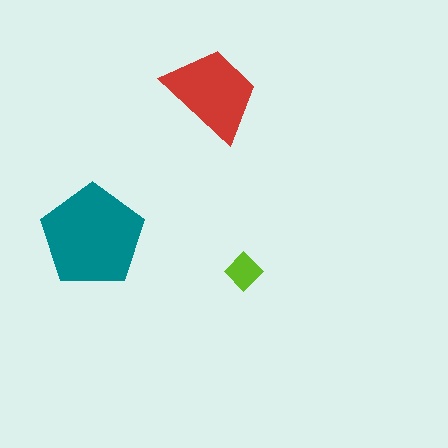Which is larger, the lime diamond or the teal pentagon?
The teal pentagon.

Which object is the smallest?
The lime diamond.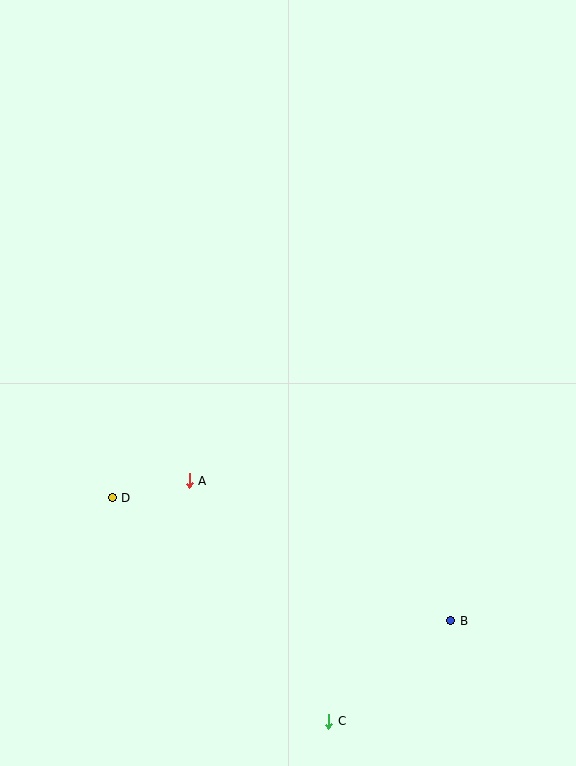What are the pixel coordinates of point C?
Point C is at (328, 721).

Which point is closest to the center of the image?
Point A at (189, 481) is closest to the center.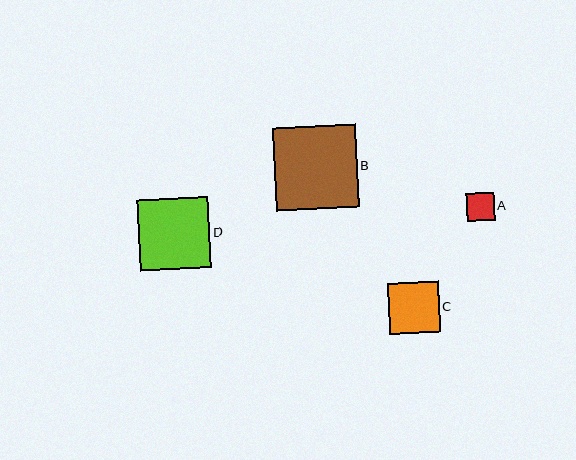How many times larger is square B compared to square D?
Square B is approximately 1.2 times the size of square D.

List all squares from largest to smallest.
From largest to smallest: B, D, C, A.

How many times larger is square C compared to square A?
Square C is approximately 1.8 times the size of square A.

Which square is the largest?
Square B is the largest with a size of approximately 83 pixels.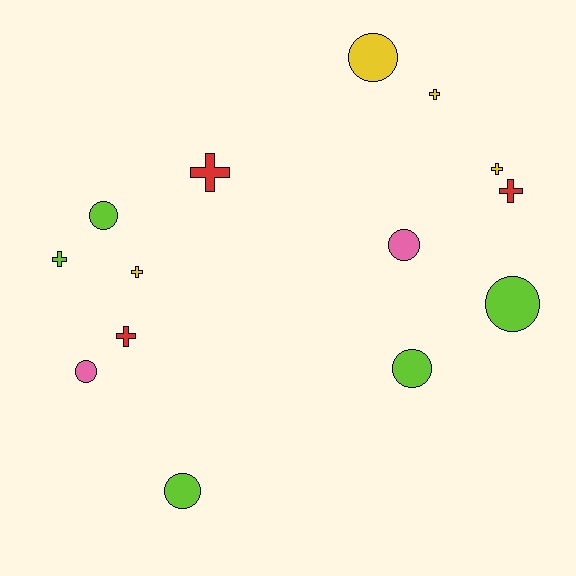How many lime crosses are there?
There is 1 lime cross.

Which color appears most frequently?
Lime, with 5 objects.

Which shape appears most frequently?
Cross, with 7 objects.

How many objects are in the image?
There are 14 objects.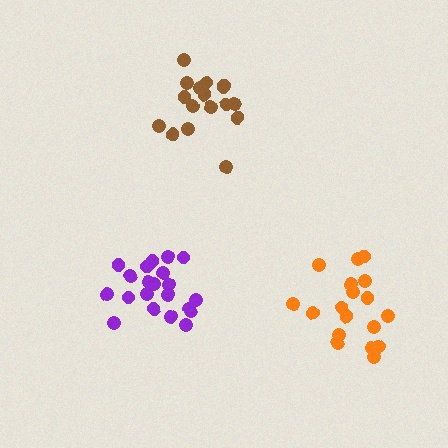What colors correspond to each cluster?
The clusters are colored: brown, purple, orange.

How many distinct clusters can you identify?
There are 3 distinct clusters.